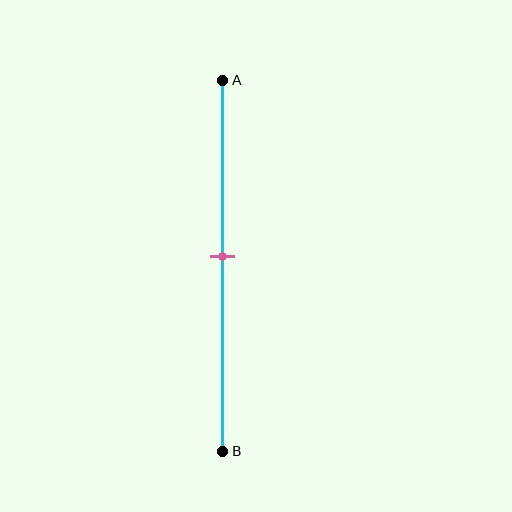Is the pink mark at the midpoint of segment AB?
Yes, the mark is approximately at the midpoint.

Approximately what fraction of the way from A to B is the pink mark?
The pink mark is approximately 45% of the way from A to B.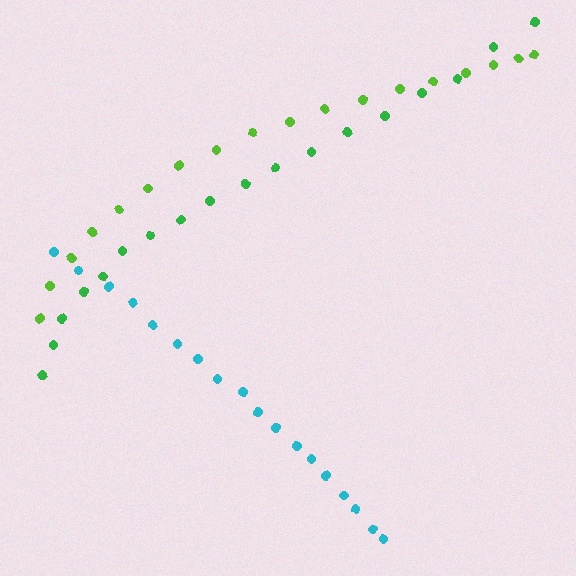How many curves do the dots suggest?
There are 3 distinct paths.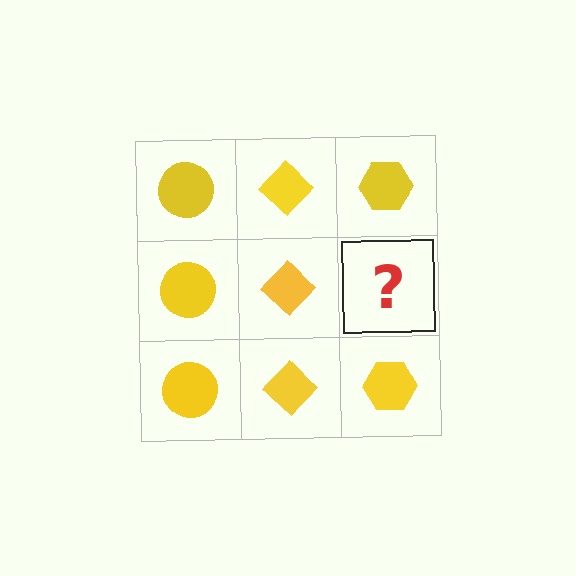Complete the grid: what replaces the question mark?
The question mark should be replaced with a yellow hexagon.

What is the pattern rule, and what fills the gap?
The rule is that each column has a consistent shape. The gap should be filled with a yellow hexagon.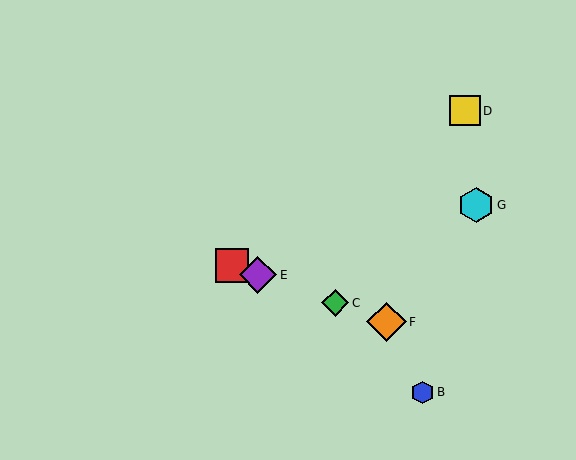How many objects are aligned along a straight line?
4 objects (A, C, E, F) are aligned along a straight line.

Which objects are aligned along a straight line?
Objects A, C, E, F are aligned along a straight line.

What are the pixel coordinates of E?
Object E is at (258, 275).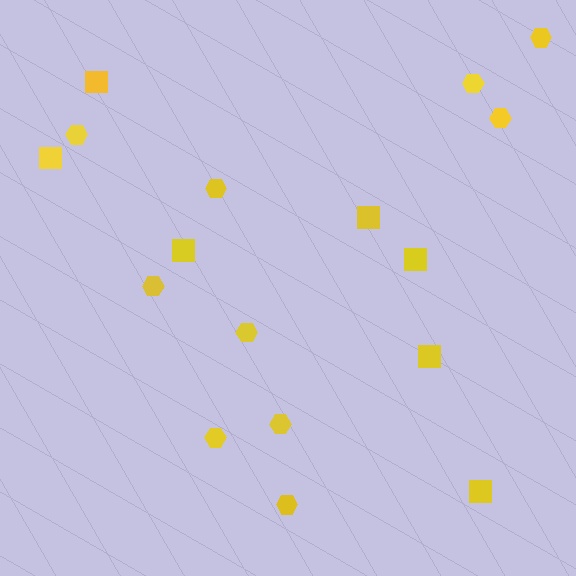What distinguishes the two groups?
There are 2 groups: one group of squares (7) and one group of hexagons (10).